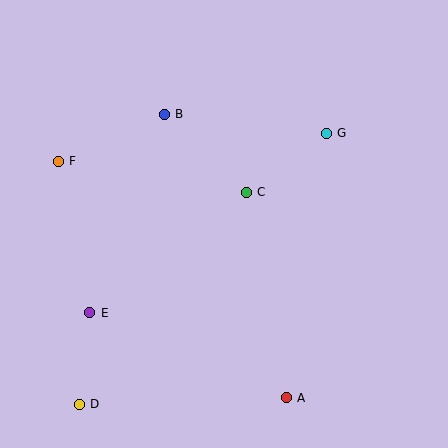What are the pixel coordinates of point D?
Point D is at (79, 405).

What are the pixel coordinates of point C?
Point C is at (246, 192).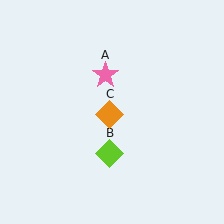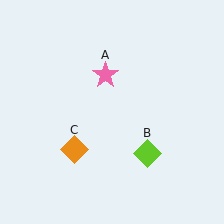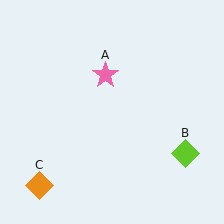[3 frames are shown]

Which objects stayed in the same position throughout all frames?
Pink star (object A) remained stationary.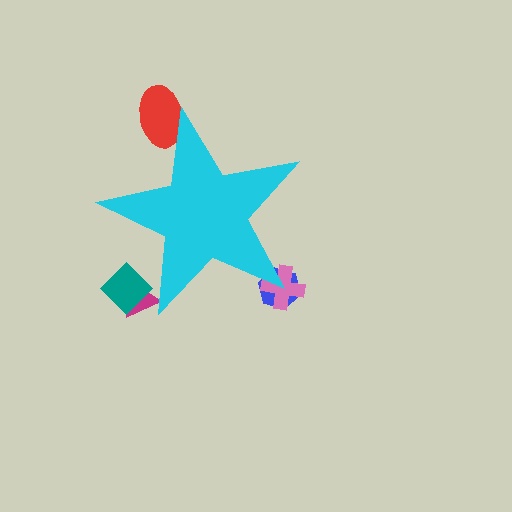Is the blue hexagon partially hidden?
Yes, the blue hexagon is partially hidden behind the cyan star.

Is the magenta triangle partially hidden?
Yes, the magenta triangle is partially hidden behind the cyan star.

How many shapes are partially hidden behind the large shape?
5 shapes are partially hidden.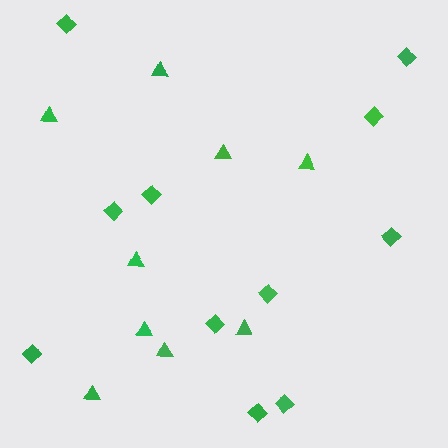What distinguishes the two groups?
There are 2 groups: one group of triangles (9) and one group of diamonds (11).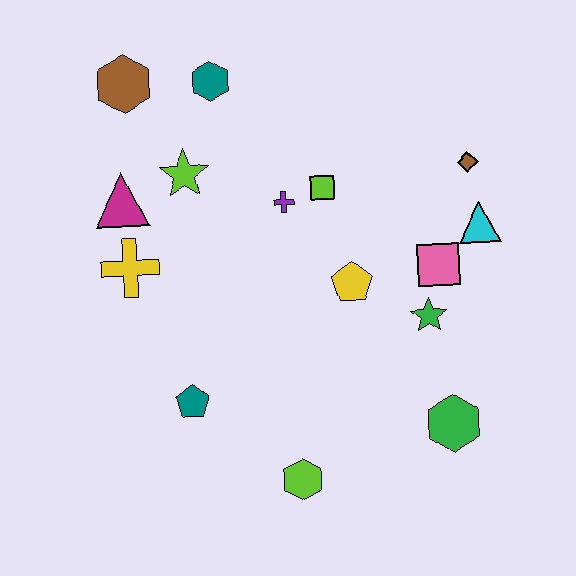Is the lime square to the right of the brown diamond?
No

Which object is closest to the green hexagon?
The green star is closest to the green hexagon.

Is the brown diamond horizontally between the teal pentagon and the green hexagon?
No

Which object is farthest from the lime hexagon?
The brown hexagon is farthest from the lime hexagon.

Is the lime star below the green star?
No